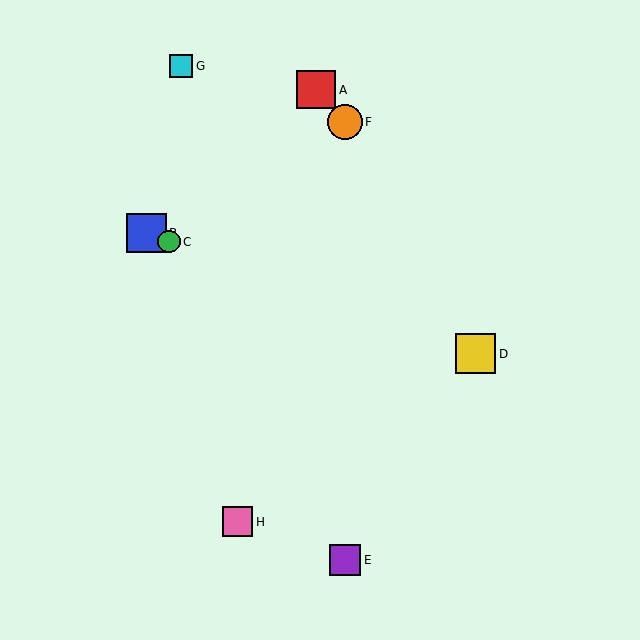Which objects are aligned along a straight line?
Objects B, C, D are aligned along a straight line.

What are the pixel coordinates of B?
Object B is at (146, 233).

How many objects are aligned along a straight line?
3 objects (B, C, D) are aligned along a straight line.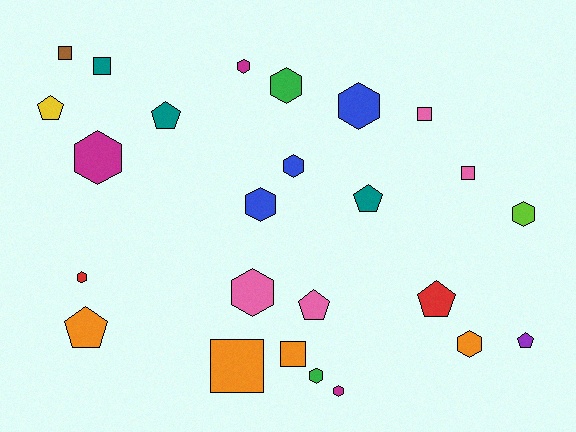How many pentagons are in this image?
There are 7 pentagons.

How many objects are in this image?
There are 25 objects.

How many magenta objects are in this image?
There are 3 magenta objects.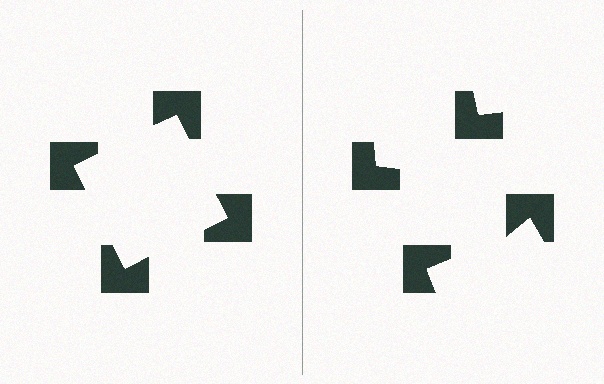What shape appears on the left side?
An illusory square.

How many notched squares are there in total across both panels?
8 — 4 on each side.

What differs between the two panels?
The notched squares are positioned identically on both sides; only the wedge orientations differ. On the left they align to a square; on the right they are misaligned.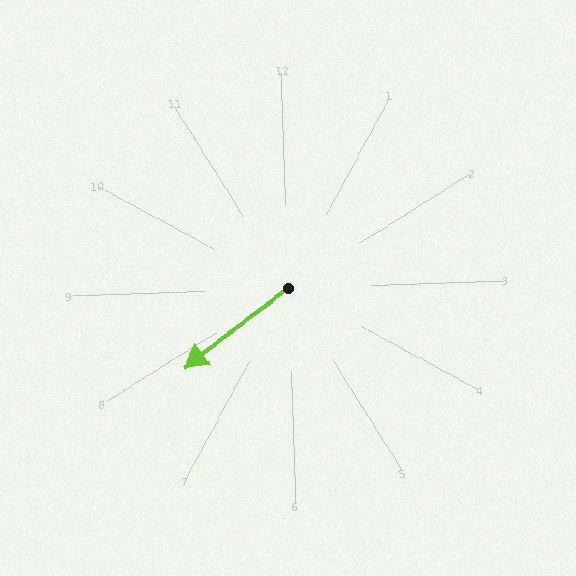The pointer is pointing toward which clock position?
Roughly 8 o'clock.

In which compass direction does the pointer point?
Southwest.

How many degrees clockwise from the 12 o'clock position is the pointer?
Approximately 234 degrees.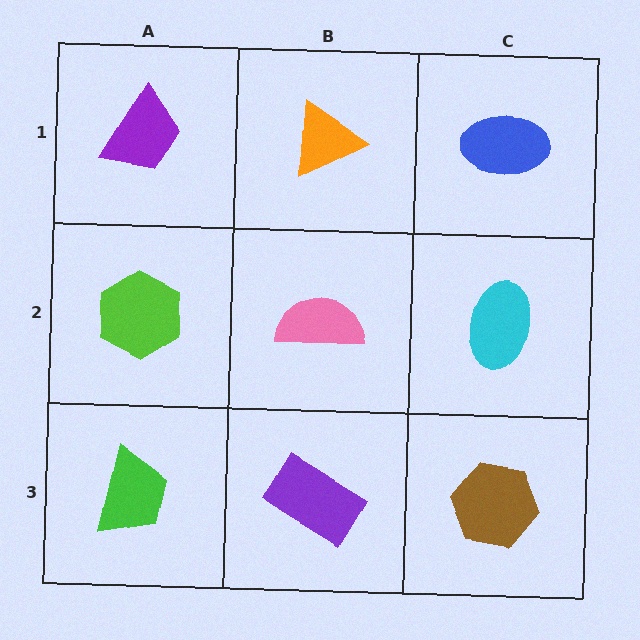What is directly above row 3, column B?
A pink semicircle.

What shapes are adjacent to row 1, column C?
A cyan ellipse (row 2, column C), an orange triangle (row 1, column B).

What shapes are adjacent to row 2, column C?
A blue ellipse (row 1, column C), a brown hexagon (row 3, column C), a pink semicircle (row 2, column B).